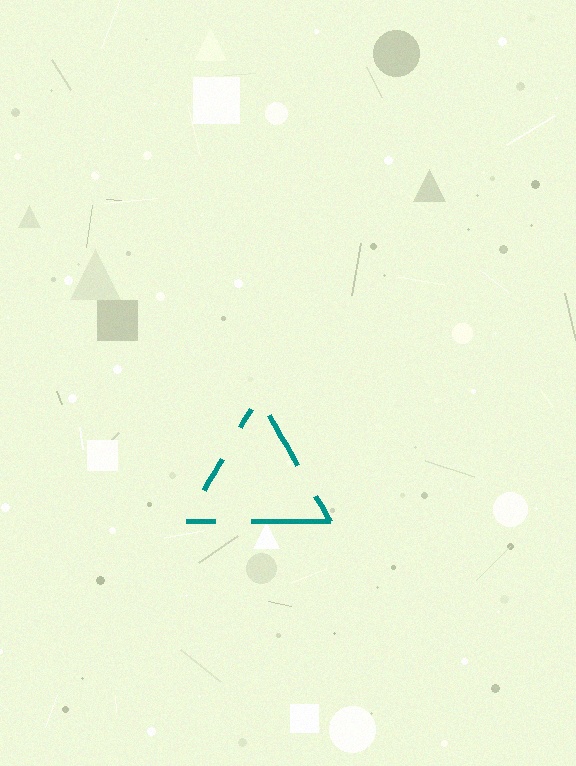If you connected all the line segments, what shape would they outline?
They would outline a triangle.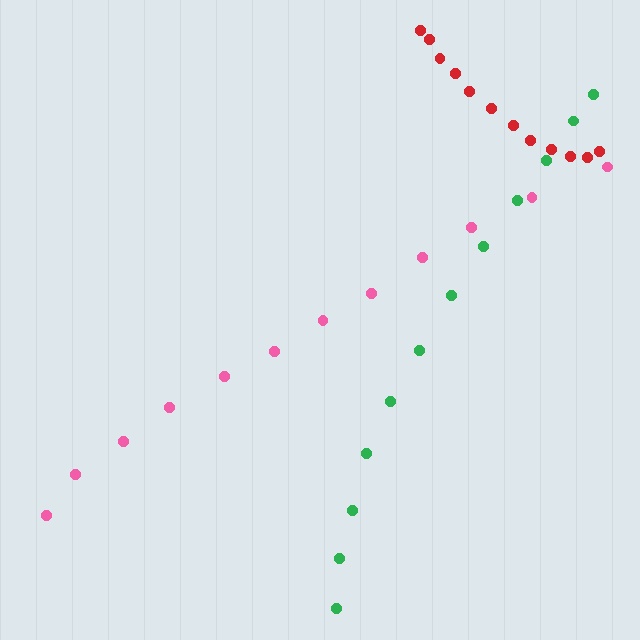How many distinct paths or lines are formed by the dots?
There are 3 distinct paths.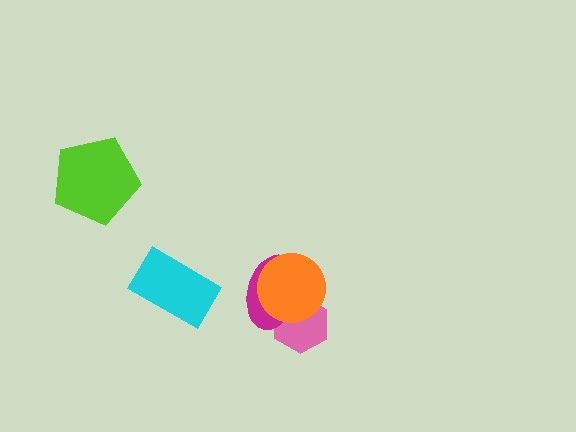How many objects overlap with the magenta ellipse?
2 objects overlap with the magenta ellipse.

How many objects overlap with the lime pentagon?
0 objects overlap with the lime pentagon.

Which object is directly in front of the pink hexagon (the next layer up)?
The magenta ellipse is directly in front of the pink hexagon.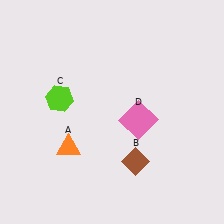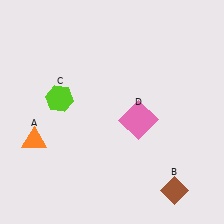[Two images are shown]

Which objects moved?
The objects that moved are: the orange triangle (A), the brown diamond (B).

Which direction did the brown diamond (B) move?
The brown diamond (B) moved right.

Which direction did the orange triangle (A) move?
The orange triangle (A) moved left.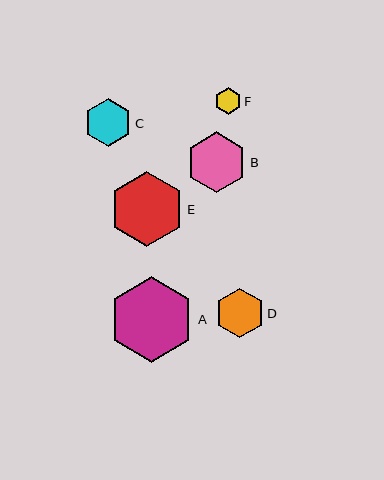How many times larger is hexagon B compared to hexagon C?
Hexagon B is approximately 1.3 times the size of hexagon C.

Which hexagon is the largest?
Hexagon A is the largest with a size of approximately 85 pixels.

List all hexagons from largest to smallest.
From largest to smallest: A, E, B, D, C, F.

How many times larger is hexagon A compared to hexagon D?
Hexagon A is approximately 1.7 times the size of hexagon D.